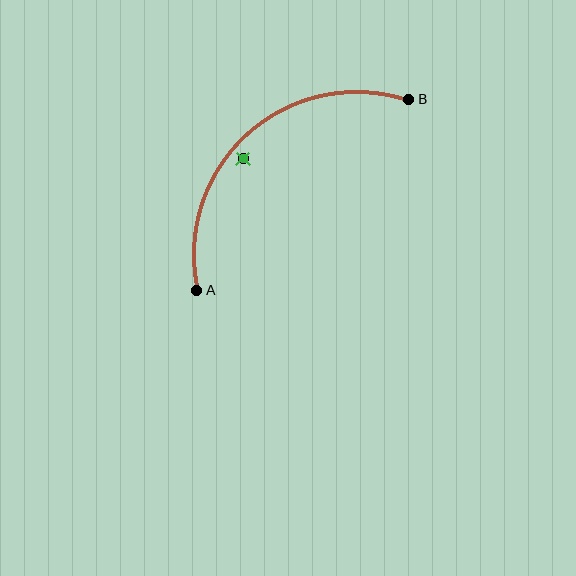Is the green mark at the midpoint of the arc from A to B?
No — the green mark does not lie on the arc at all. It sits slightly inside the curve.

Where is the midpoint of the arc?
The arc midpoint is the point on the curve farthest from the straight line joining A and B. It sits above and to the left of that line.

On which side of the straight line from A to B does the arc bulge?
The arc bulges above and to the left of the straight line connecting A and B.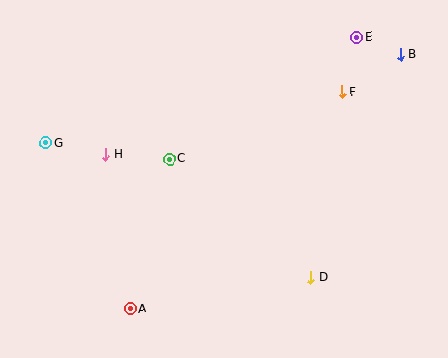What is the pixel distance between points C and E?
The distance between C and E is 223 pixels.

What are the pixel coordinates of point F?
Point F is at (342, 92).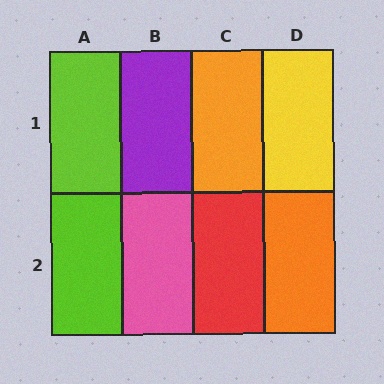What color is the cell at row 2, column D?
Orange.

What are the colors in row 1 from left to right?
Lime, purple, orange, yellow.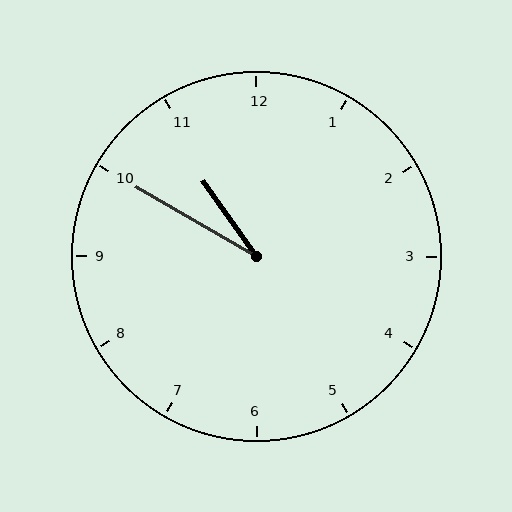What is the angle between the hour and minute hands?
Approximately 25 degrees.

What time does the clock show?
10:50.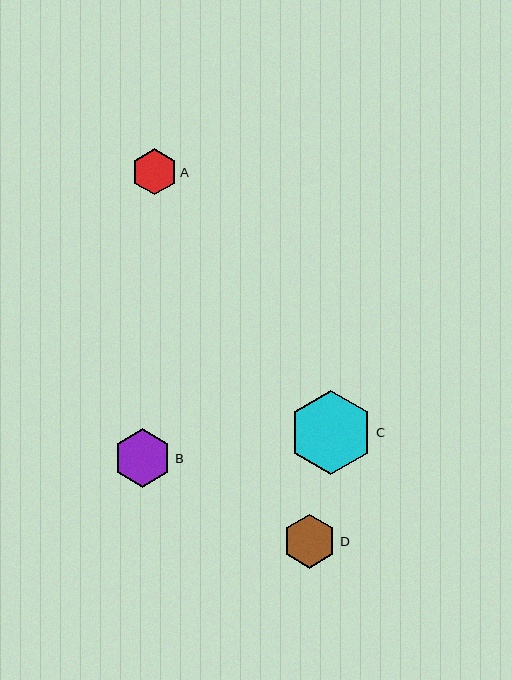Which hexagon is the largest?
Hexagon C is the largest with a size of approximately 84 pixels.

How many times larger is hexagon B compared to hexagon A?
Hexagon B is approximately 1.3 times the size of hexagon A.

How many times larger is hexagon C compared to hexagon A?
Hexagon C is approximately 1.8 times the size of hexagon A.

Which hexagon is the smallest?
Hexagon A is the smallest with a size of approximately 46 pixels.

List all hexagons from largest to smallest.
From largest to smallest: C, B, D, A.